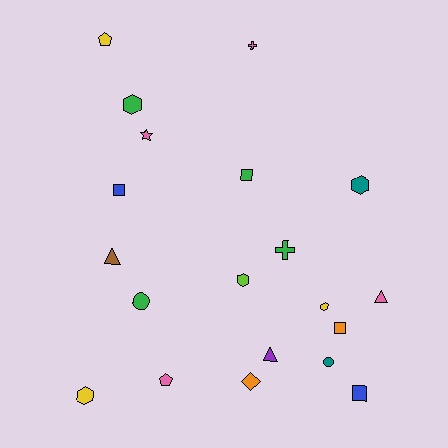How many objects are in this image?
There are 20 objects.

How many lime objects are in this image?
There is 1 lime object.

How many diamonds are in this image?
There is 1 diamond.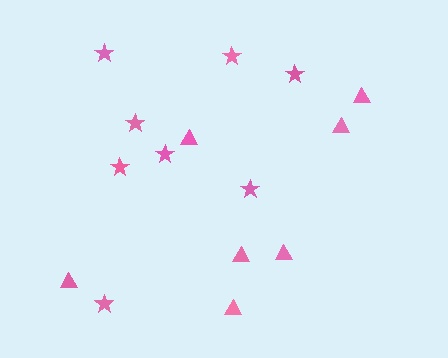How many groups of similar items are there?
There are 2 groups: one group of triangles (7) and one group of stars (8).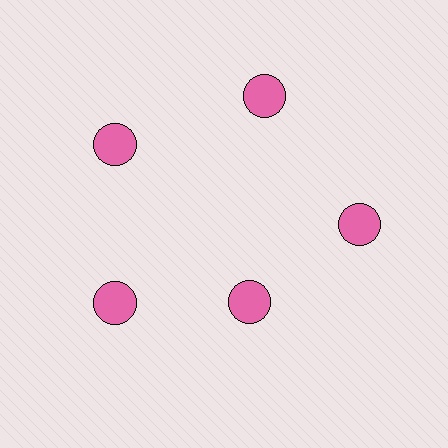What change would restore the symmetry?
The symmetry would be restored by moving it outward, back onto the ring so that all 5 circles sit at equal angles and equal distance from the center.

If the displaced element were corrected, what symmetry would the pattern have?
It would have 5-fold rotational symmetry — the pattern would map onto itself every 72 degrees.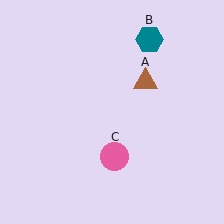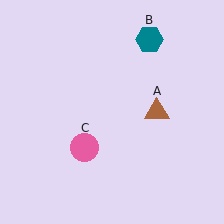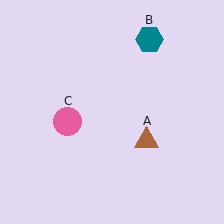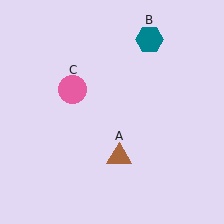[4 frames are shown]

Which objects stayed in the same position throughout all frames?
Teal hexagon (object B) remained stationary.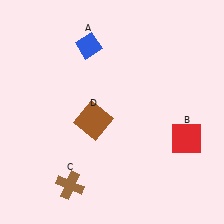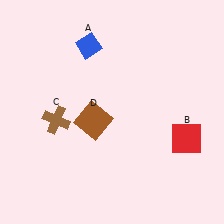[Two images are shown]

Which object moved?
The brown cross (C) moved up.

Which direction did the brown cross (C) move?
The brown cross (C) moved up.